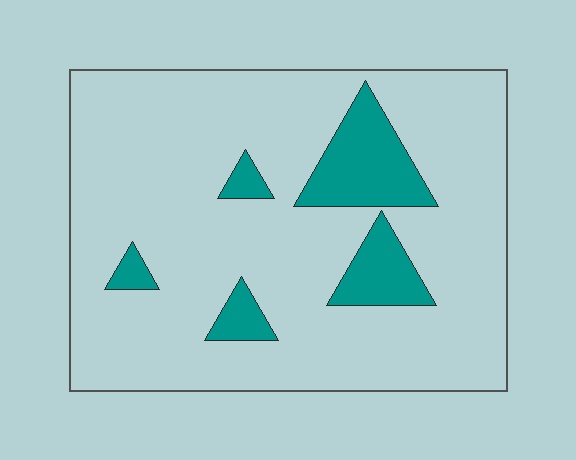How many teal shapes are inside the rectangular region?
5.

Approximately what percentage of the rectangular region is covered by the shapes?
Approximately 15%.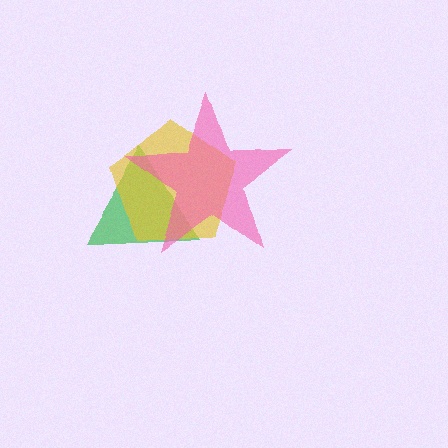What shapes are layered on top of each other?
The layered shapes are: a green triangle, a yellow pentagon, a pink star.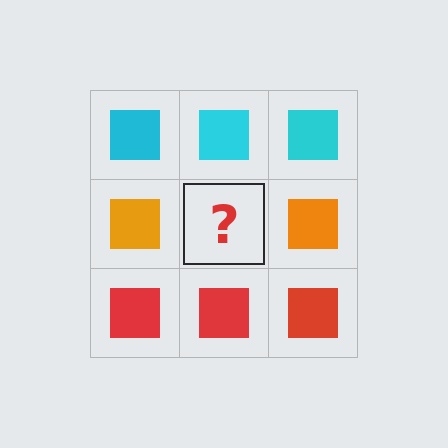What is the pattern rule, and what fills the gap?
The rule is that each row has a consistent color. The gap should be filled with an orange square.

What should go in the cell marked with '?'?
The missing cell should contain an orange square.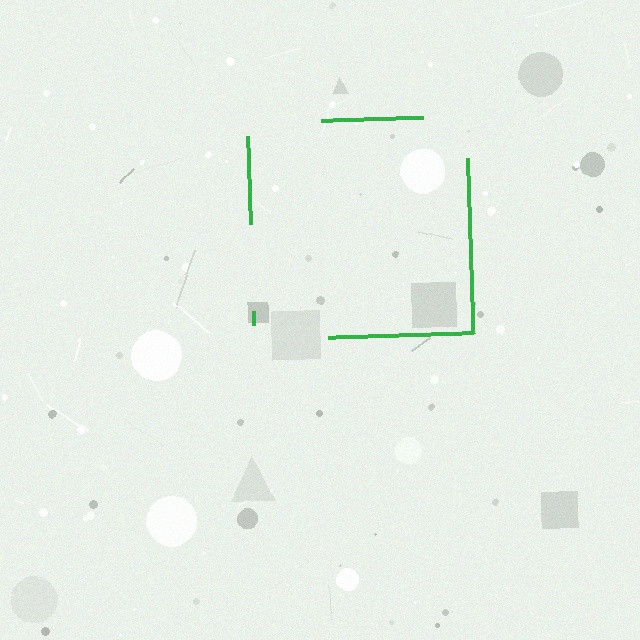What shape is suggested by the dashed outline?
The dashed outline suggests a square.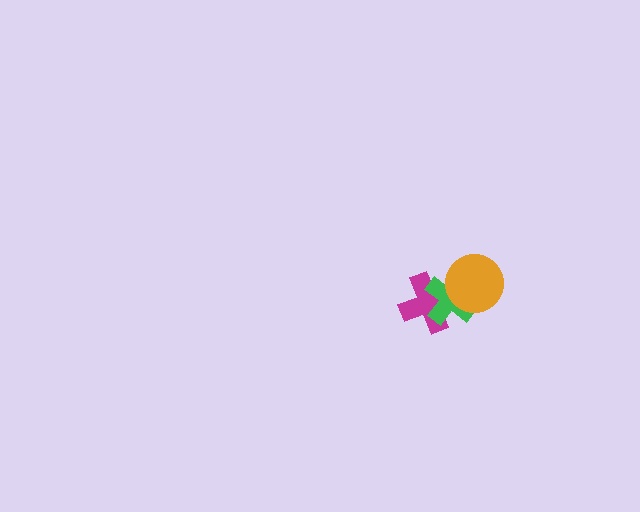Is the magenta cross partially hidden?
Yes, it is partially covered by another shape.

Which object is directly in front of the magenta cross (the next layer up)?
The green cross is directly in front of the magenta cross.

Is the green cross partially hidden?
Yes, it is partially covered by another shape.